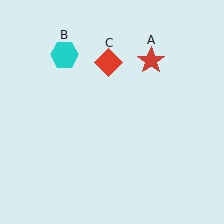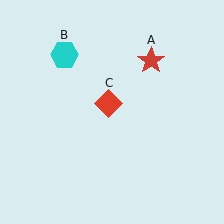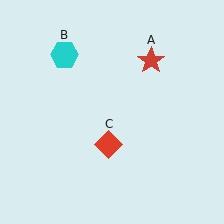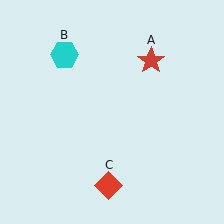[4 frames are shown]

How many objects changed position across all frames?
1 object changed position: red diamond (object C).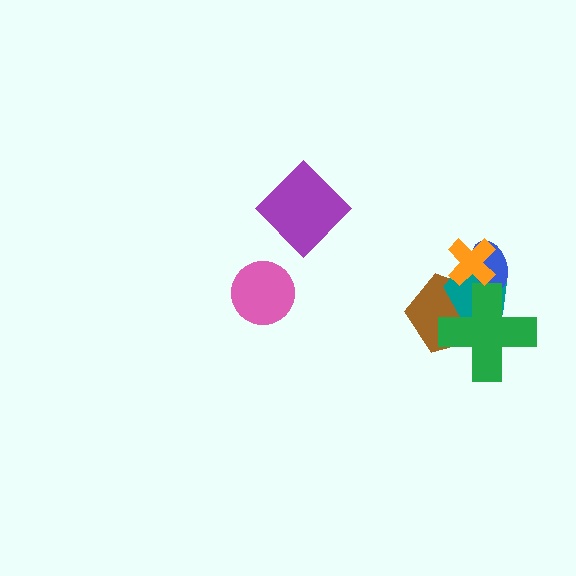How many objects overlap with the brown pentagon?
3 objects overlap with the brown pentagon.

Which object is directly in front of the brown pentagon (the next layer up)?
The teal pentagon is directly in front of the brown pentagon.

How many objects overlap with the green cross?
3 objects overlap with the green cross.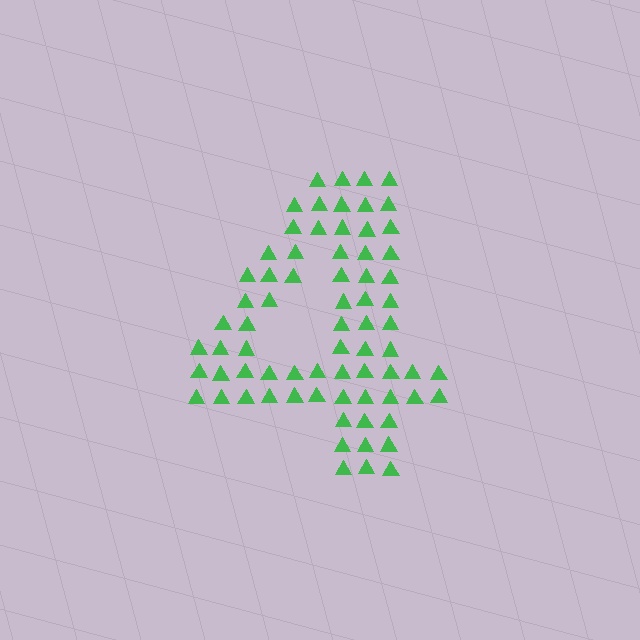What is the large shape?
The large shape is the digit 4.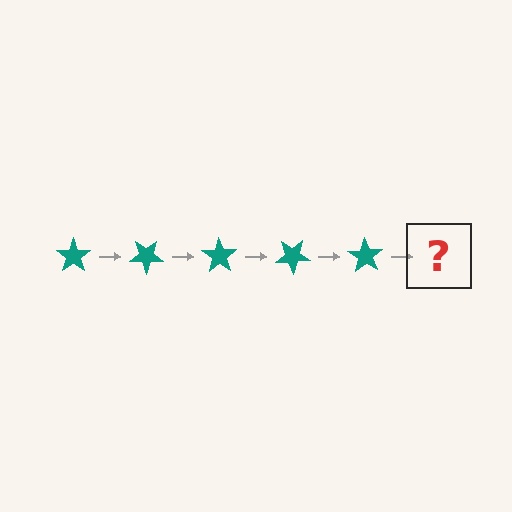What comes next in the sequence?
The next element should be a teal star rotated 175 degrees.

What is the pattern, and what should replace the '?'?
The pattern is that the star rotates 35 degrees each step. The '?' should be a teal star rotated 175 degrees.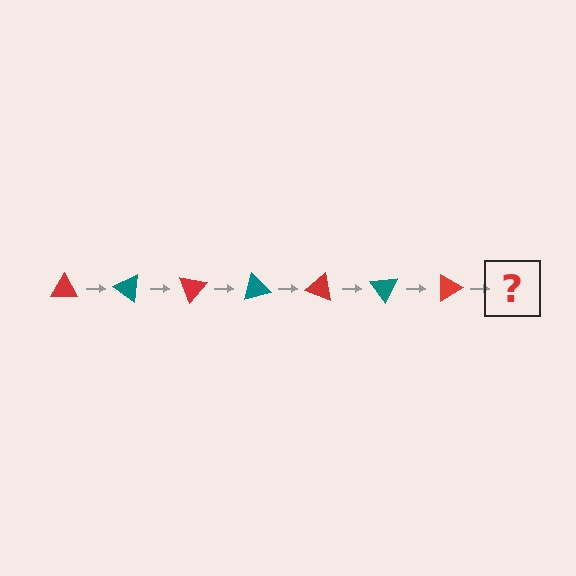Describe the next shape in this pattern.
It should be a teal triangle, rotated 245 degrees from the start.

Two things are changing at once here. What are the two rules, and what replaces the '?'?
The two rules are that it rotates 35 degrees each step and the color cycles through red and teal. The '?' should be a teal triangle, rotated 245 degrees from the start.